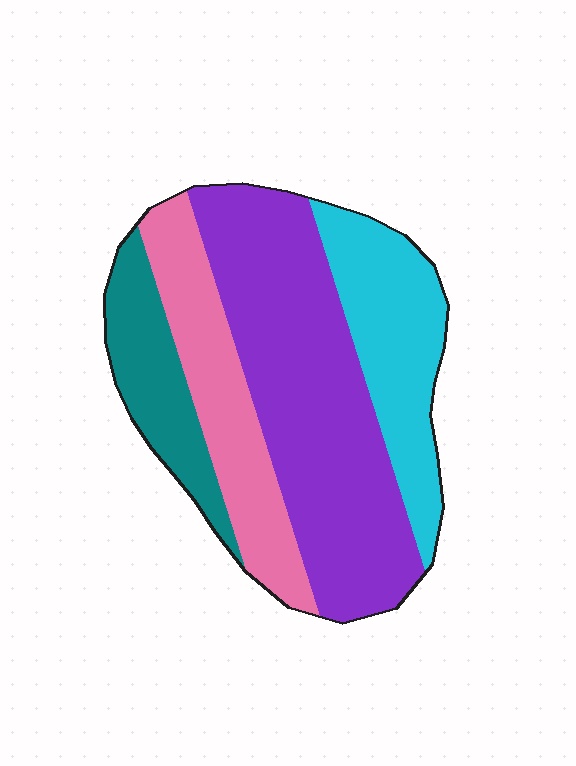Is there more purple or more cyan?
Purple.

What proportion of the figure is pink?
Pink covers roughly 20% of the figure.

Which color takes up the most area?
Purple, at roughly 45%.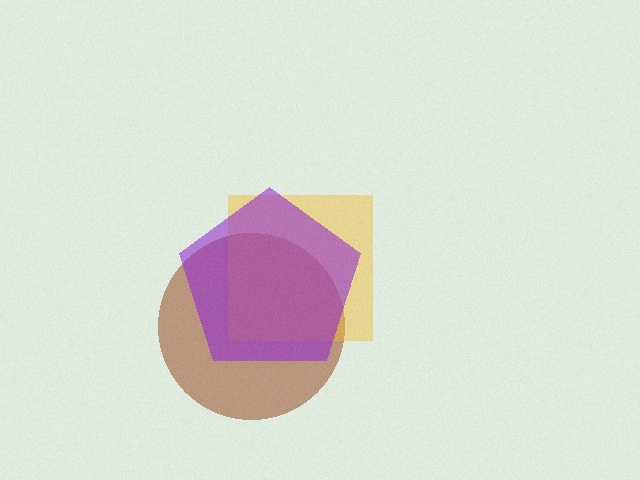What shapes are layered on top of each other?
The layered shapes are: a brown circle, a yellow square, a purple pentagon.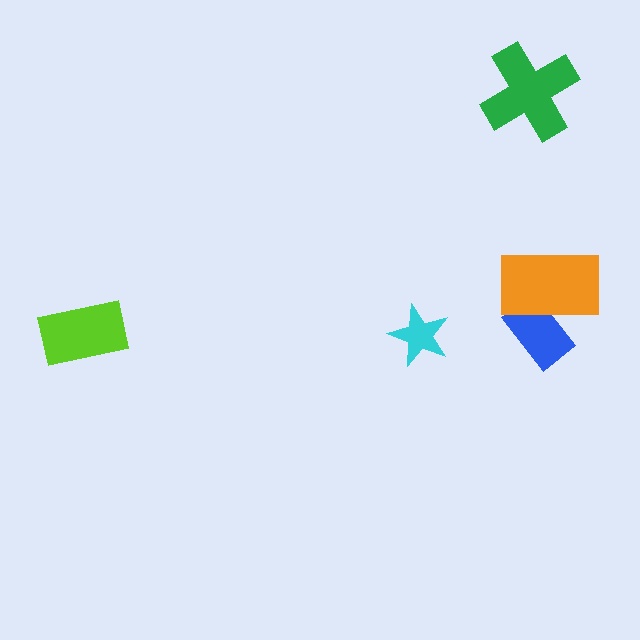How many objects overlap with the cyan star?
0 objects overlap with the cyan star.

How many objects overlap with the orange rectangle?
1 object overlaps with the orange rectangle.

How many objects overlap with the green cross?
0 objects overlap with the green cross.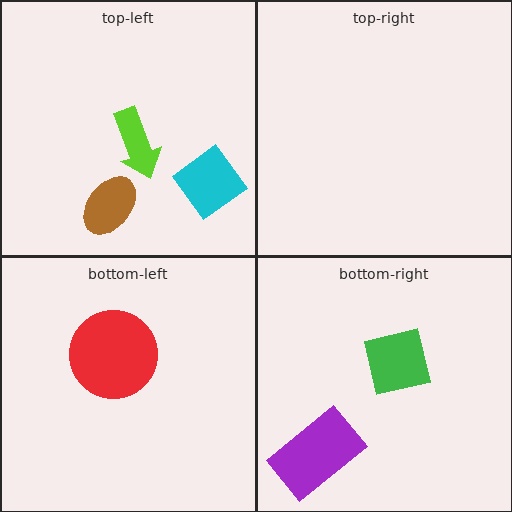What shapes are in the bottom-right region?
The purple rectangle, the green square.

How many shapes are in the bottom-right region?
2.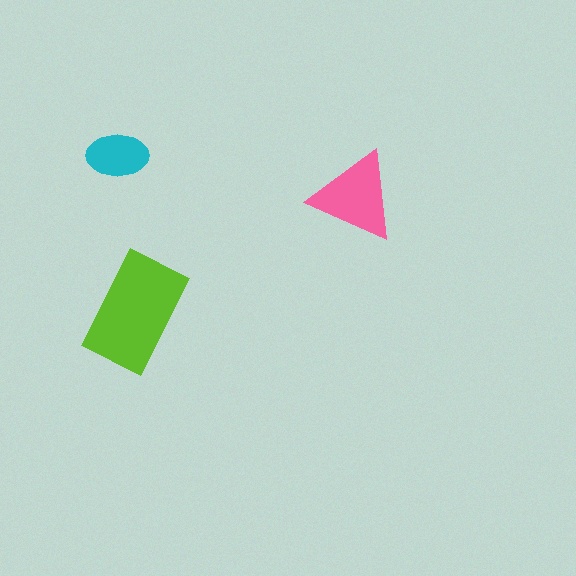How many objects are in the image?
There are 3 objects in the image.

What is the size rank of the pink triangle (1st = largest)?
2nd.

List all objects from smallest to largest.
The cyan ellipse, the pink triangle, the lime rectangle.